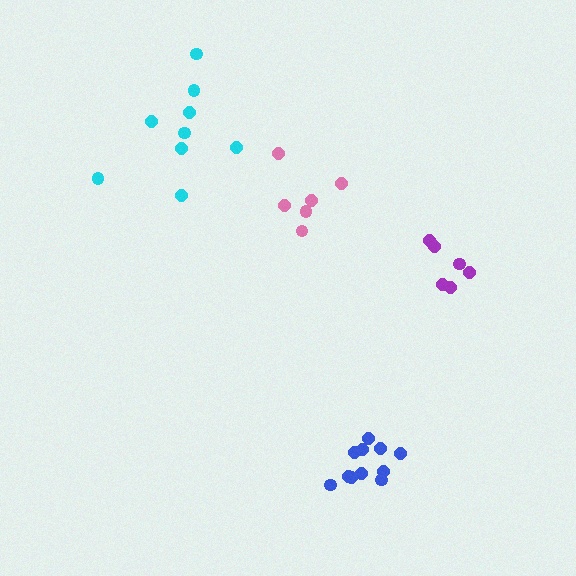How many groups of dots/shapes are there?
There are 4 groups.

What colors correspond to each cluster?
The clusters are colored: pink, cyan, blue, purple.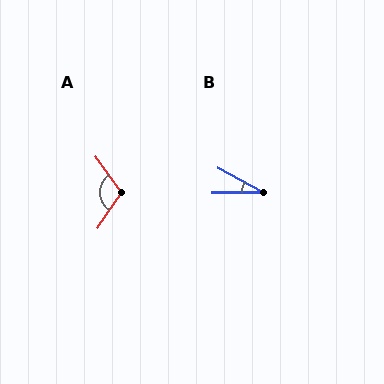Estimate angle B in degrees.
Approximately 29 degrees.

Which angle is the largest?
A, at approximately 110 degrees.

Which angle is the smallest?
B, at approximately 29 degrees.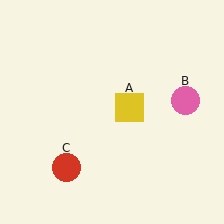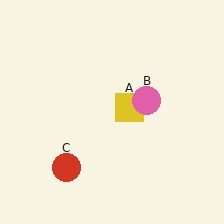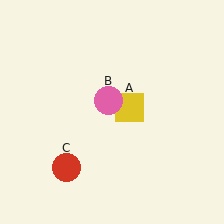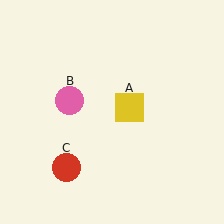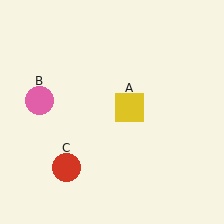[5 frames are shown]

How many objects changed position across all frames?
1 object changed position: pink circle (object B).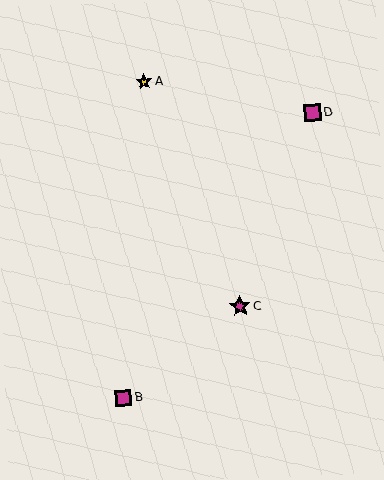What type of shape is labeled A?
Shape A is a yellow star.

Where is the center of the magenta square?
The center of the magenta square is at (312, 113).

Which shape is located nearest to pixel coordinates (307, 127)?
The magenta square (labeled D) at (312, 113) is nearest to that location.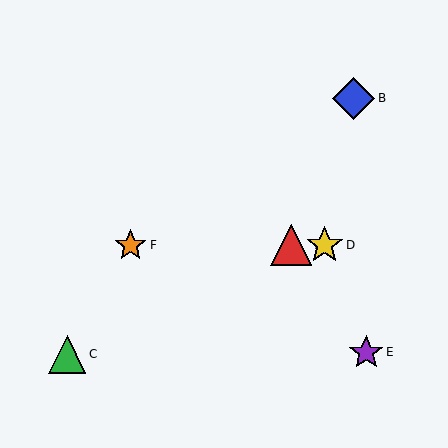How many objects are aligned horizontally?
3 objects (A, D, F) are aligned horizontally.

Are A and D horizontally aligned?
Yes, both are at y≈245.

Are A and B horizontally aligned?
No, A is at y≈245 and B is at y≈98.